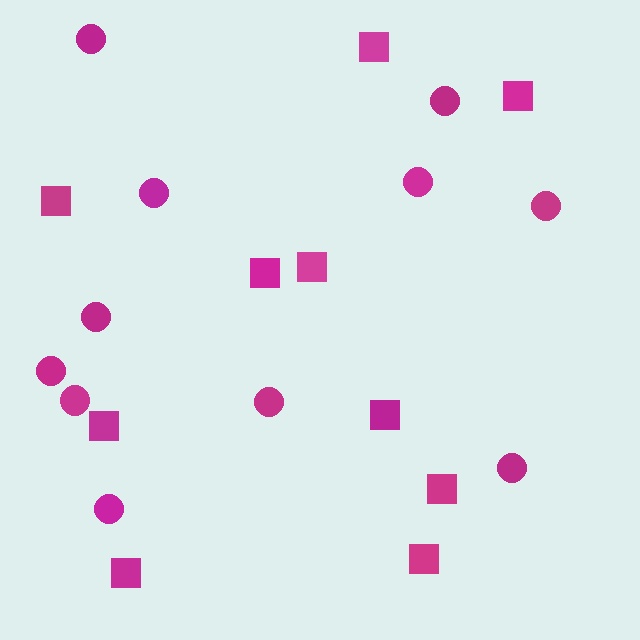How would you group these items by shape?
There are 2 groups: one group of circles (11) and one group of squares (10).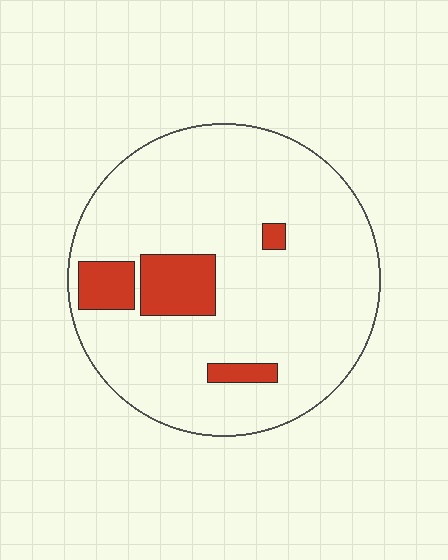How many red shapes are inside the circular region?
4.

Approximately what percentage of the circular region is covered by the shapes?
Approximately 10%.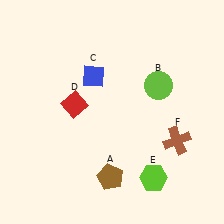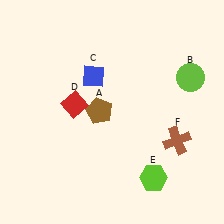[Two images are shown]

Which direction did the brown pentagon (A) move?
The brown pentagon (A) moved up.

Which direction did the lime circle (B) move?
The lime circle (B) moved right.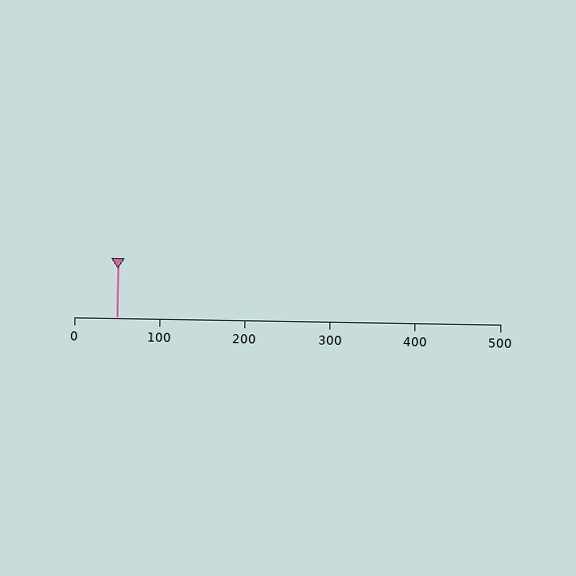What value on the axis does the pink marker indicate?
The marker indicates approximately 50.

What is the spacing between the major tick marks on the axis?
The major ticks are spaced 100 apart.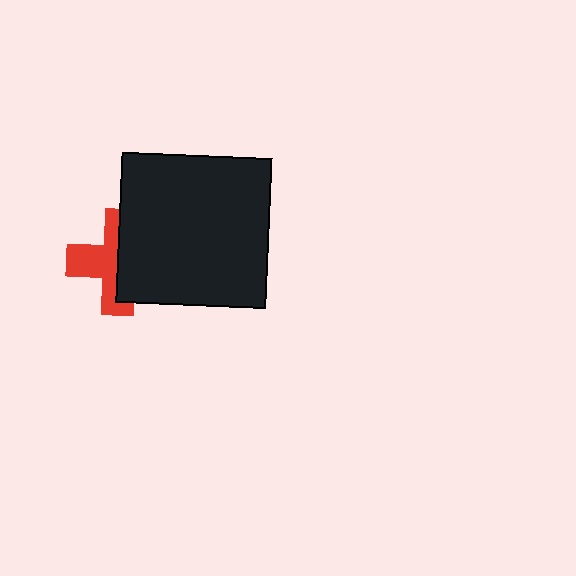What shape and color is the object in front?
The object in front is a black square.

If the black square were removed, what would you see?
You would see the complete red cross.